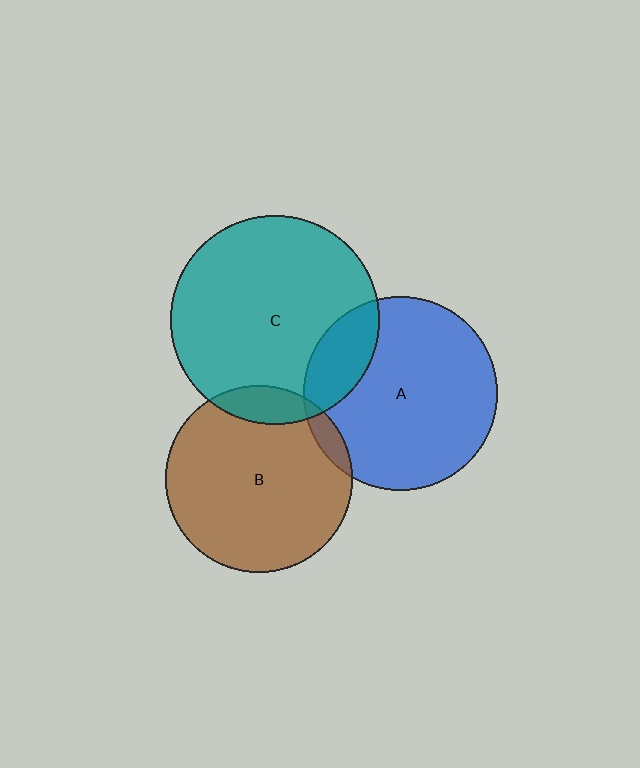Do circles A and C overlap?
Yes.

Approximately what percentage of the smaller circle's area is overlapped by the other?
Approximately 20%.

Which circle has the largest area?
Circle C (teal).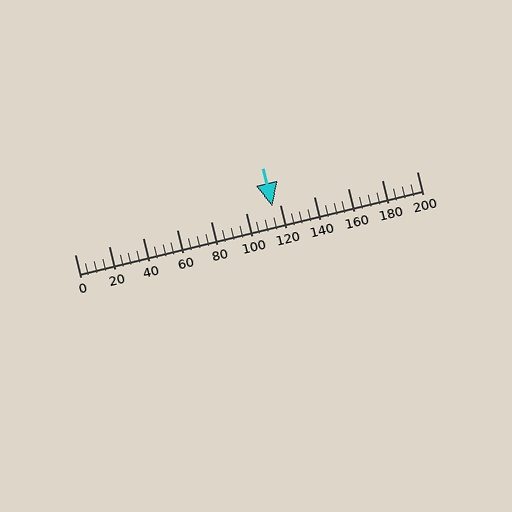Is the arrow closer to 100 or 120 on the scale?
The arrow is closer to 120.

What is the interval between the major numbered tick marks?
The major tick marks are spaced 20 units apart.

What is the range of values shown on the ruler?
The ruler shows values from 0 to 200.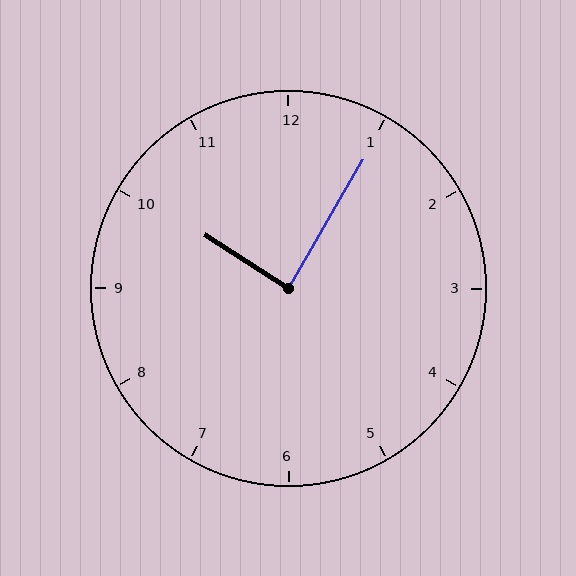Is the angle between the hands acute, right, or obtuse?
It is right.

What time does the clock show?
10:05.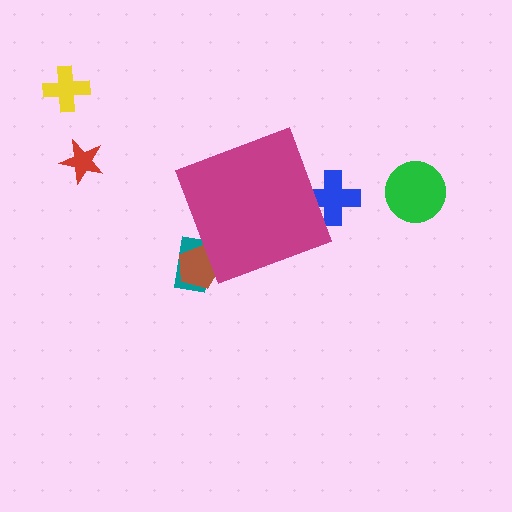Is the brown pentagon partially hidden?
Yes, the brown pentagon is partially hidden behind the magenta diamond.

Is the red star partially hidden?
No, the red star is fully visible.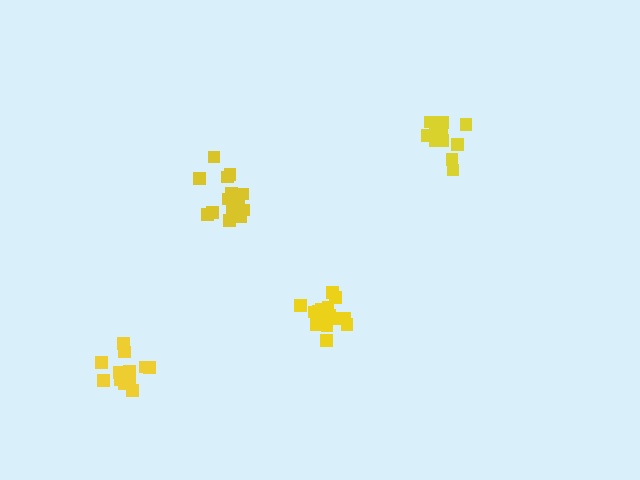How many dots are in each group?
Group 1: 16 dots, Group 2: 14 dots, Group 3: 15 dots, Group 4: 13 dots (58 total).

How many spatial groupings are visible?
There are 4 spatial groupings.